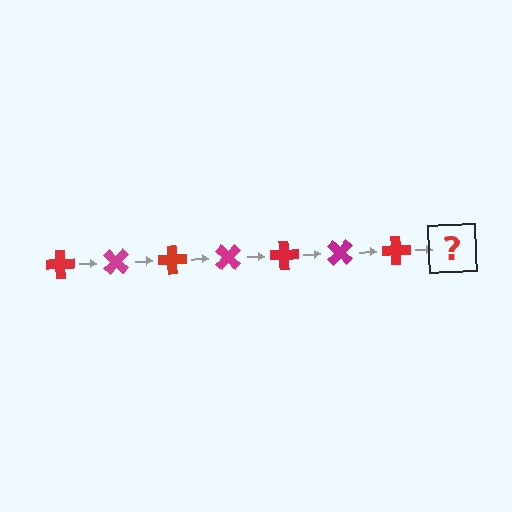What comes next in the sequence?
The next element should be a magenta cross, rotated 315 degrees from the start.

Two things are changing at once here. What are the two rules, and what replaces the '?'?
The two rules are that it rotates 45 degrees each step and the color cycles through red and magenta. The '?' should be a magenta cross, rotated 315 degrees from the start.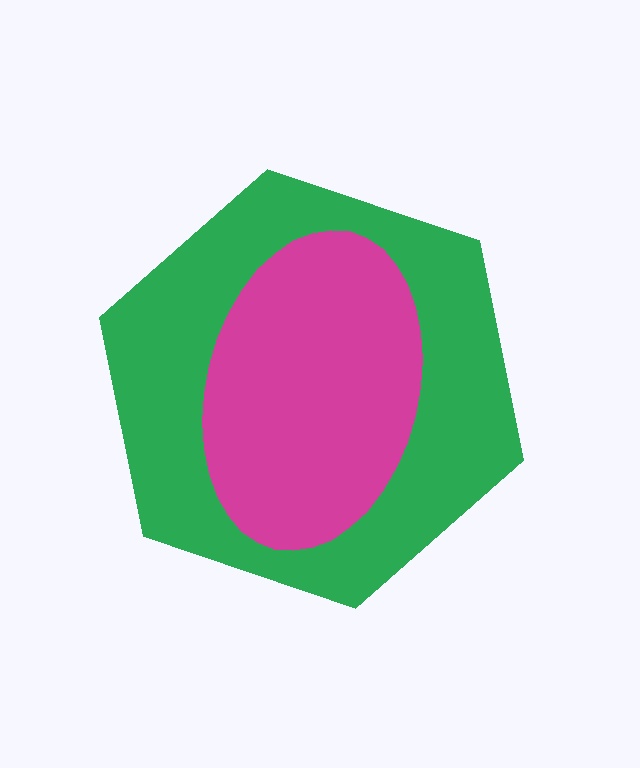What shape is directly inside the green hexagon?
The magenta ellipse.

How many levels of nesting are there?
2.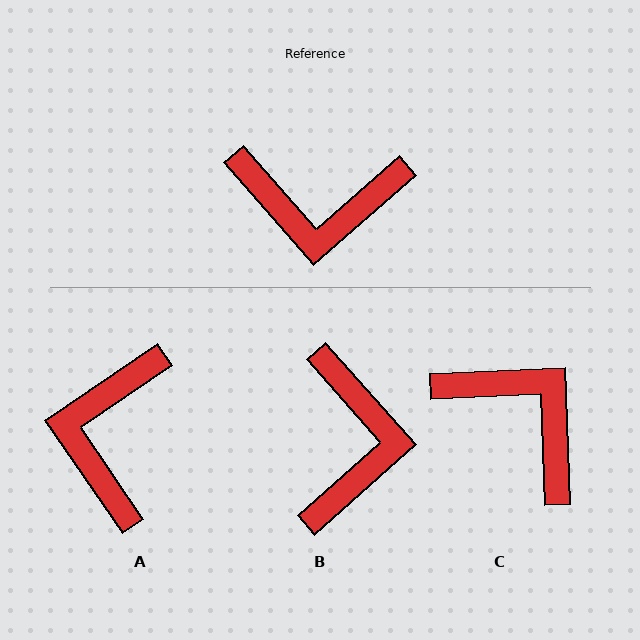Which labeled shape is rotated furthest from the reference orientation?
C, about 141 degrees away.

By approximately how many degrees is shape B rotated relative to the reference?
Approximately 90 degrees counter-clockwise.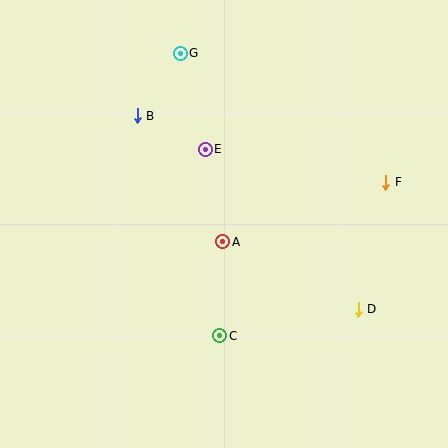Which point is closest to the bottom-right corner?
Point D is closest to the bottom-right corner.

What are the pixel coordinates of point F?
Point F is at (386, 182).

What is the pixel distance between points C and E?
The distance between C and E is 187 pixels.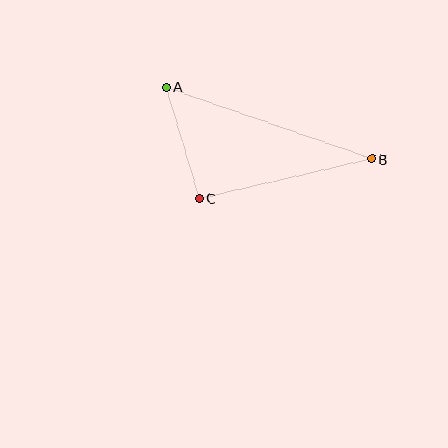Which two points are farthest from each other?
Points A and B are farthest from each other.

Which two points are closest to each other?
Points A and C are closest to each other.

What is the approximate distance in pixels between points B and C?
The distance between B and C is approximately 177 pixels.